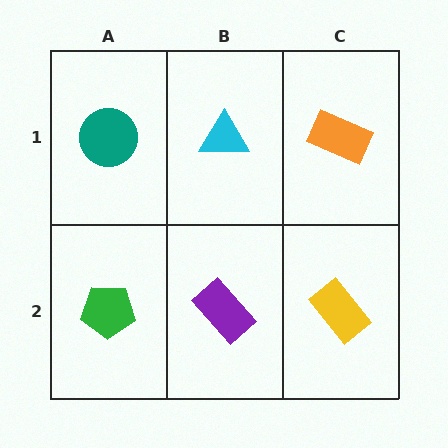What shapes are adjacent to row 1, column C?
A yellow rectangle (row 2, column C), a cyan triangle (row 1, column B).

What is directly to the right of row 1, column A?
A cyan triangle.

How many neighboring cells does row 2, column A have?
2.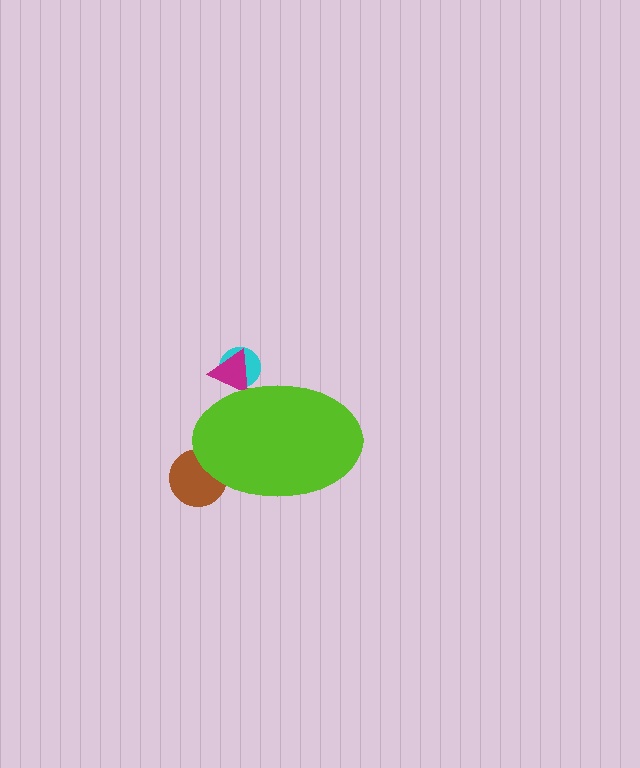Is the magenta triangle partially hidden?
Yes, the magenta triangle is partially hidden behind the lime ellipse.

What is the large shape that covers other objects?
A lime ellipse.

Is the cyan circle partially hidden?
Yes, the cyan circle is partially hidden behind the lime ellipse.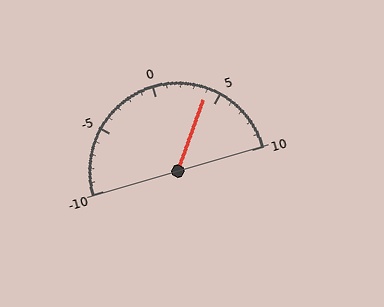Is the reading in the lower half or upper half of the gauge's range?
The reading is in the upper half of the range (-10 to 10).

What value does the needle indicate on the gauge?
The needle indicates approximately 4.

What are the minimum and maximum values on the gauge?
The gauge ranges from -10 to 10.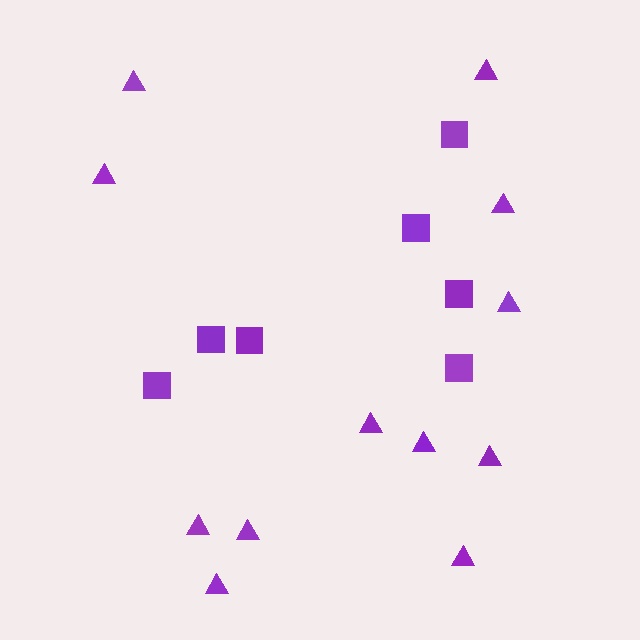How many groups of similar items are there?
There are 2 groups: one group of triangles (12) and one group of squares (7).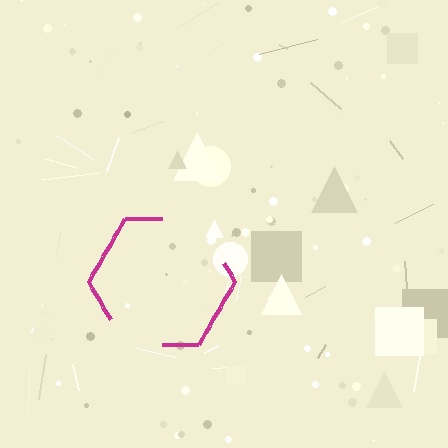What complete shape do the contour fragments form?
The contour fragments form a hexagon.